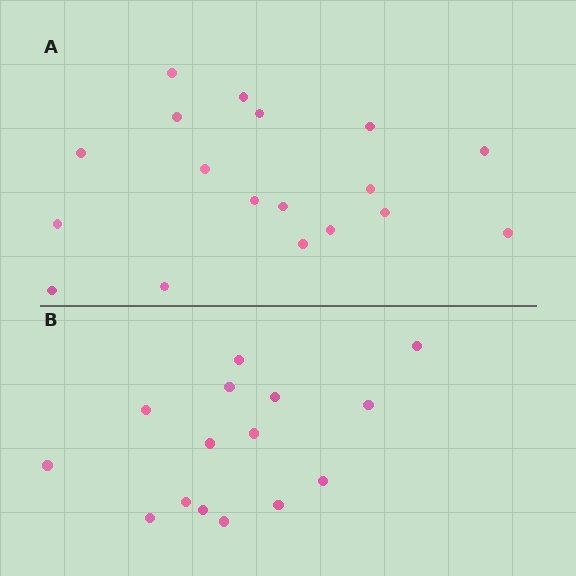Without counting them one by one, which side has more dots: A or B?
Region A (the top region) has more dots.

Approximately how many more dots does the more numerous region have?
Region A has just a few more — roughly 2 or 3 more dots than region B.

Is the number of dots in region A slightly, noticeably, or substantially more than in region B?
Region A has only slightly more — the two regions are fairly close. The ratio is roughly 1.2 to 1.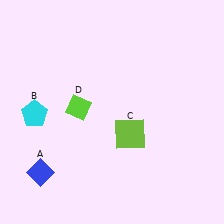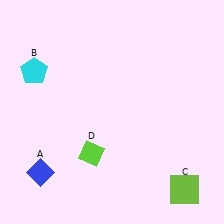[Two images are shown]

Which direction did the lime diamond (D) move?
The lime diamond (D) moved down.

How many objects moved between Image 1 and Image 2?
3 objects moved between the two images.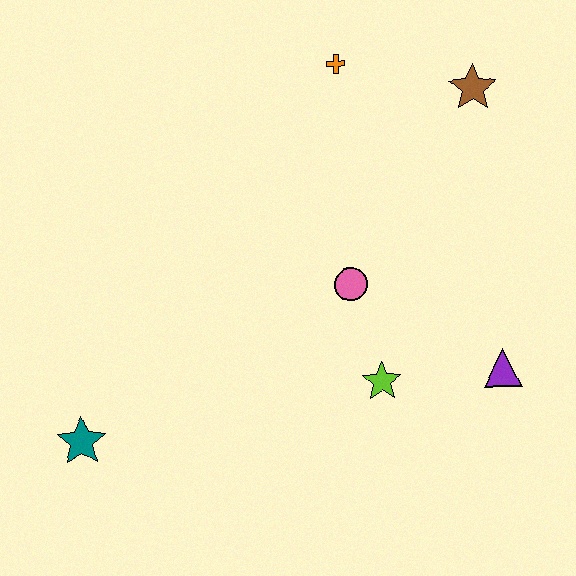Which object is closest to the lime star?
The pink circle is closest to the lime star.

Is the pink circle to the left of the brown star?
Yes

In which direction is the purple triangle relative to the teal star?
The purple triangle is to the right of the teal star.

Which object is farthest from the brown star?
The teal star is farthest from the brown star.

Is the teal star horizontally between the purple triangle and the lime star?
No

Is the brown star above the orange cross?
No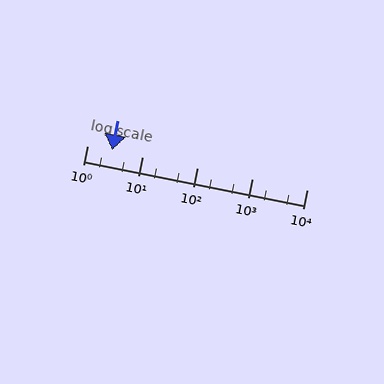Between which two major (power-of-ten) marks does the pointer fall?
The pointer is between 1 and 10.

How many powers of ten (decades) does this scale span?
The scale spans 4 decades, from 1 to 10000.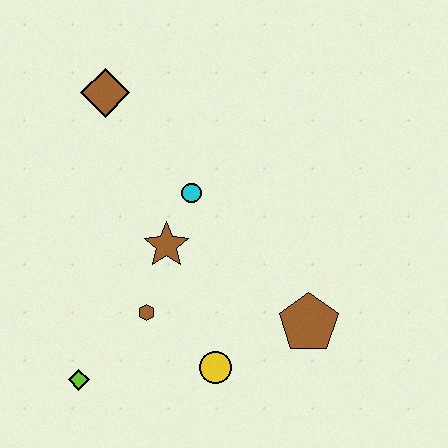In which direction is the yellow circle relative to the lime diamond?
The yellow circle is to the right of the lime diamond.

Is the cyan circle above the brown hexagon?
Yes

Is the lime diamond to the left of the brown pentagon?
Yes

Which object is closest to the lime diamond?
The brown hexagon is closest to the lime diamond.